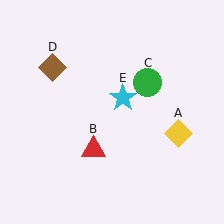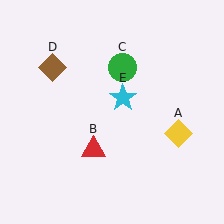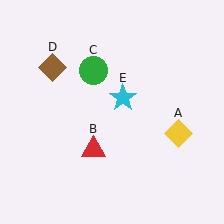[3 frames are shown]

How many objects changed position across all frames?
1 object changed position: green circle (object C).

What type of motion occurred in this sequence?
The green circle (object C) rotated counterclockwise around the center of the scene.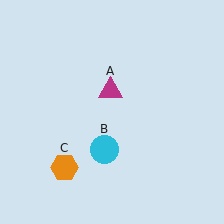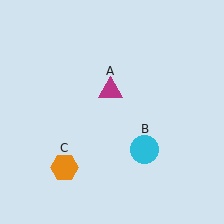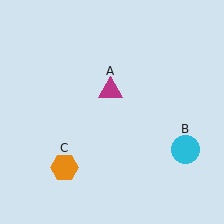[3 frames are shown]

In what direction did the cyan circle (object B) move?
The cyan circle (object B) moved right.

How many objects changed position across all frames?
1 object changed position: cyan circle (object B).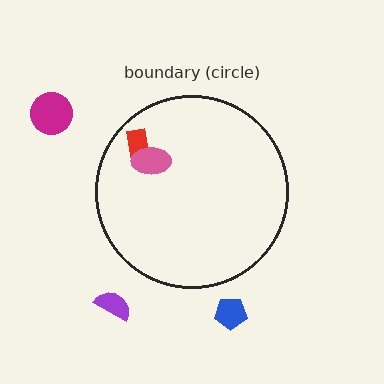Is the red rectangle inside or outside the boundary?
Inside.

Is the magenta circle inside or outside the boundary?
Outside.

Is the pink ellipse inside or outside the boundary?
Inside.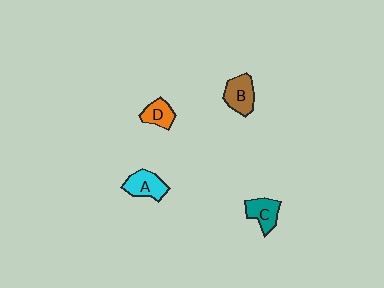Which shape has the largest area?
Shape B (brown).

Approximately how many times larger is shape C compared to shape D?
Approximately 1.2 times.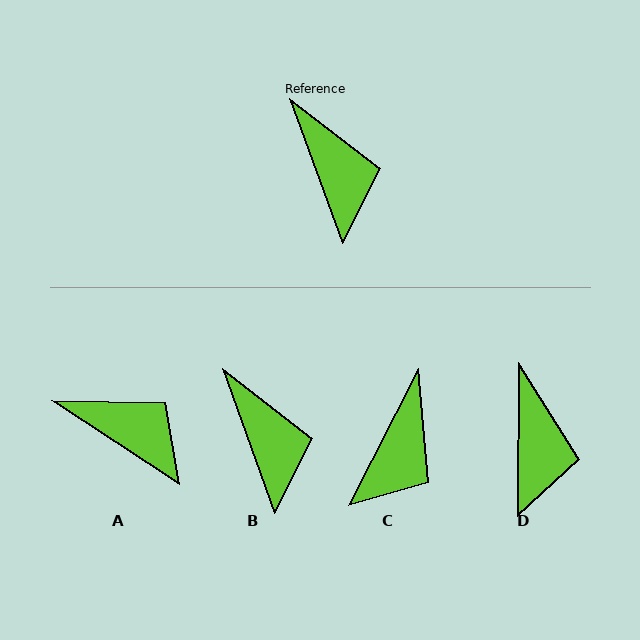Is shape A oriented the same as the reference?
No, it is off by about 37 degrees.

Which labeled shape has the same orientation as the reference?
B.